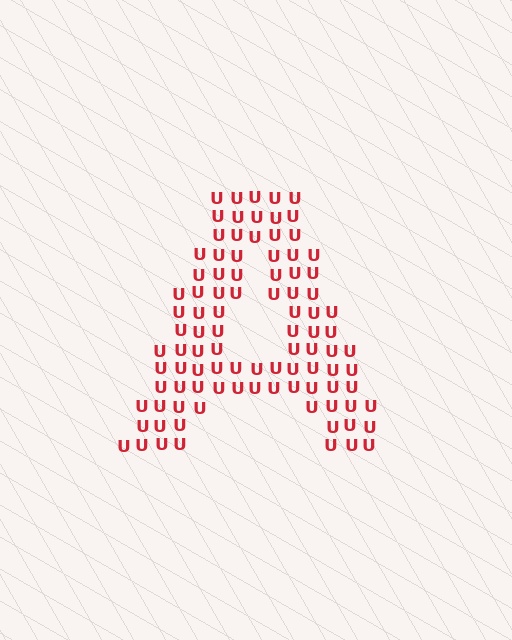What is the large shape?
The large shape is the letter A.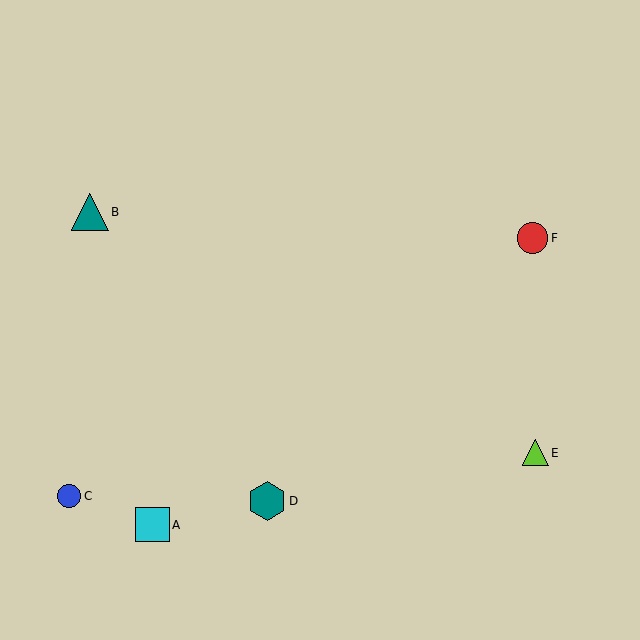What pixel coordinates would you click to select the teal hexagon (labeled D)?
Click at (267, 501) to select the teal hexagon D.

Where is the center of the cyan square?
The center of the cyan square is at (152, 525).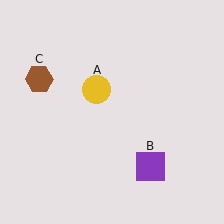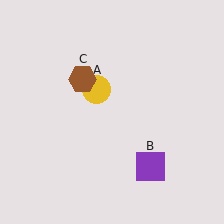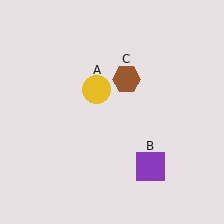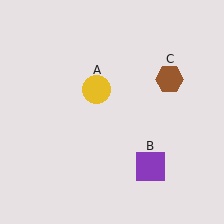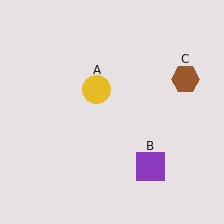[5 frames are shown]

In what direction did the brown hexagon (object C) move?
The brown hexagon (object C) moved right.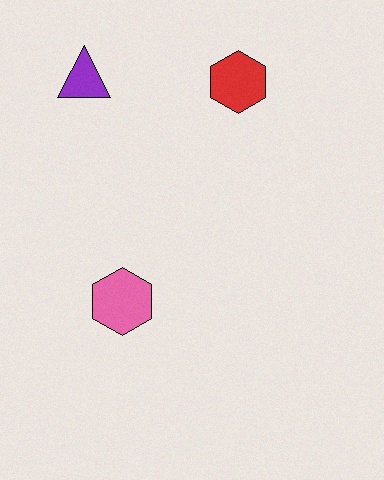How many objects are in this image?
There are 3 objects.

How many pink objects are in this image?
There is 1 pink object.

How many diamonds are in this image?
There are no diamonds.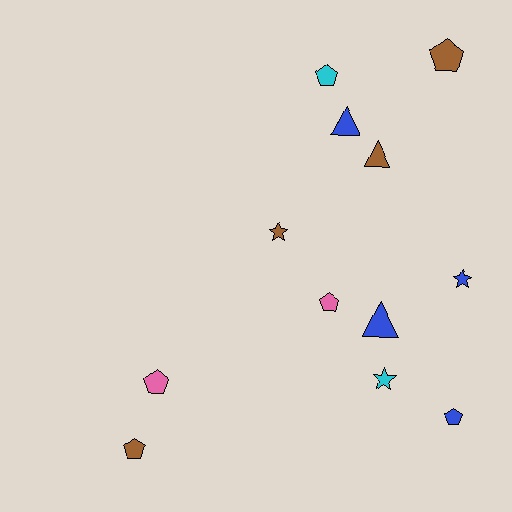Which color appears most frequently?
Brown, with 4 objects.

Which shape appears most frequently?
Pentagon, with 6 objects.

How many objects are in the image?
There are 12 objects.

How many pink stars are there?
There are no pink stars.